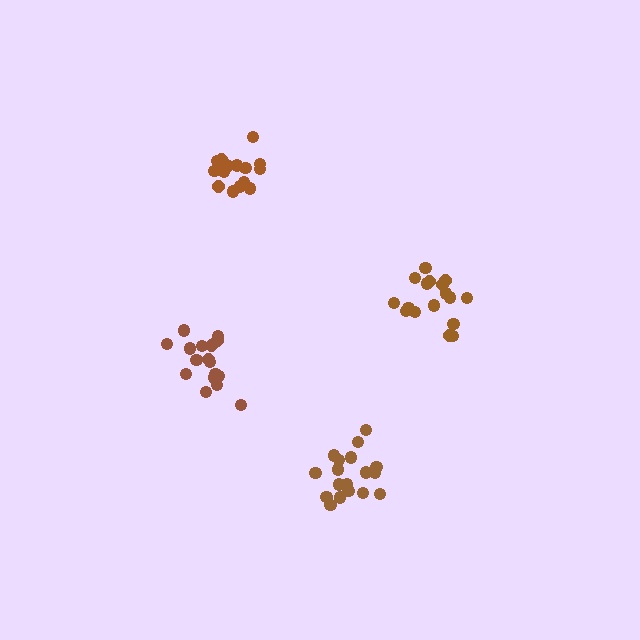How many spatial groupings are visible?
There are 4 spatial groupings.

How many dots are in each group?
Group 1: 17 dots, Group 2: 18 dots, Group 3: 17 dots, Group 4: 19 dots (71 total).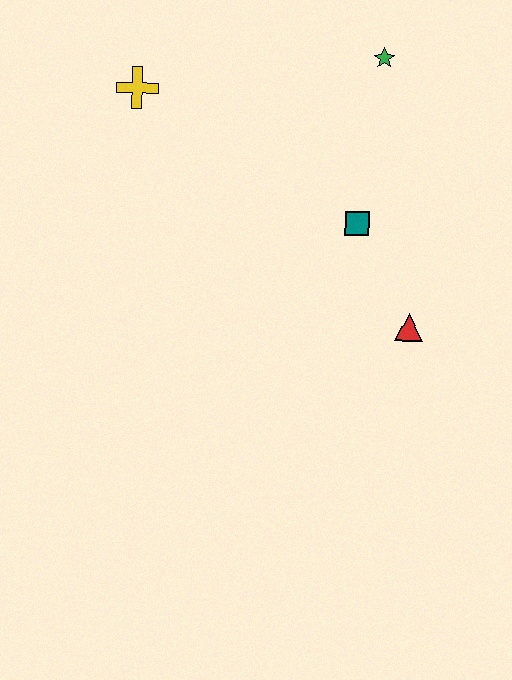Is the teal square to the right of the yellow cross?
Yes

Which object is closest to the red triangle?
The teal square is closest to the red triangle.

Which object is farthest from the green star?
The red triangle is farthest from the green star.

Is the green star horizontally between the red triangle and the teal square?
Yes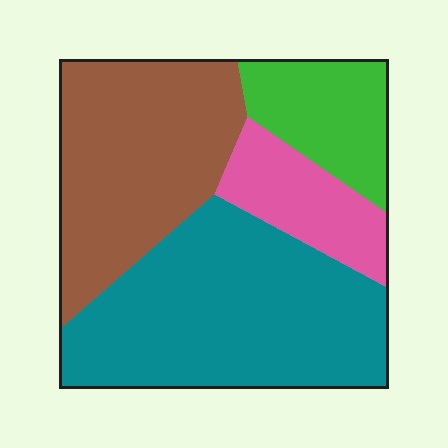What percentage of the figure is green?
Green takes up about one eighth (1/8) of the figure.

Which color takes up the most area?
Teal, at roughly 40%.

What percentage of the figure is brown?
Brown covers about 30% of the figure.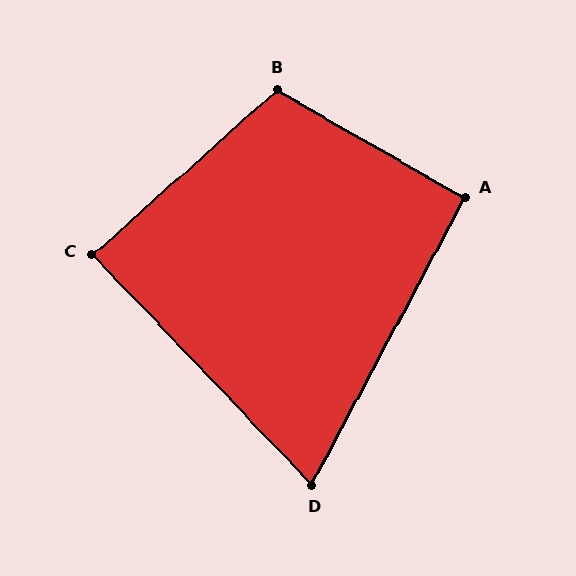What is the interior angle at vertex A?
Approximately 92 degrees (approximately right).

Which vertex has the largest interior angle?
B, at approximately 108 degrees.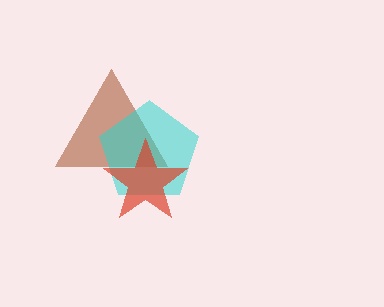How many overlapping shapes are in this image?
There are 3 overlapping shapes in the image.